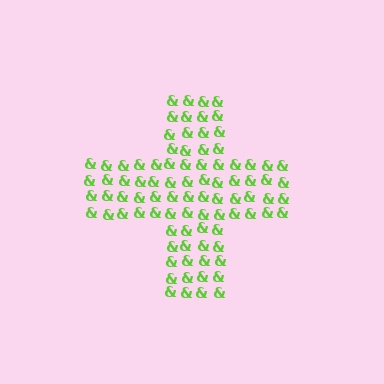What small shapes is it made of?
It is made of small ampersands.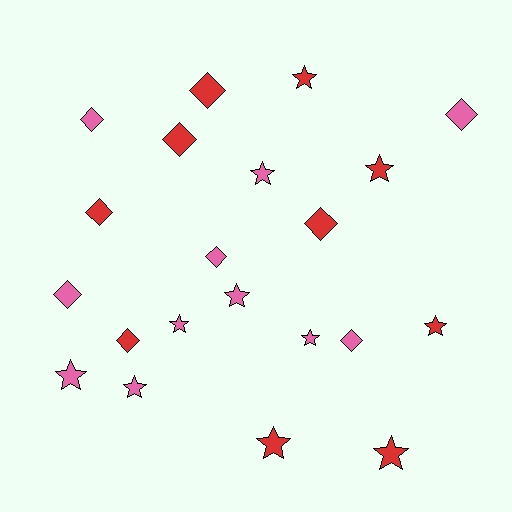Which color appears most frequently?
Pink, with 11 objects.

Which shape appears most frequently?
Star, with 11 objects.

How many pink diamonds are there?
There are 5 pink diamonds.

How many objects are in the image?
There are 21 objects.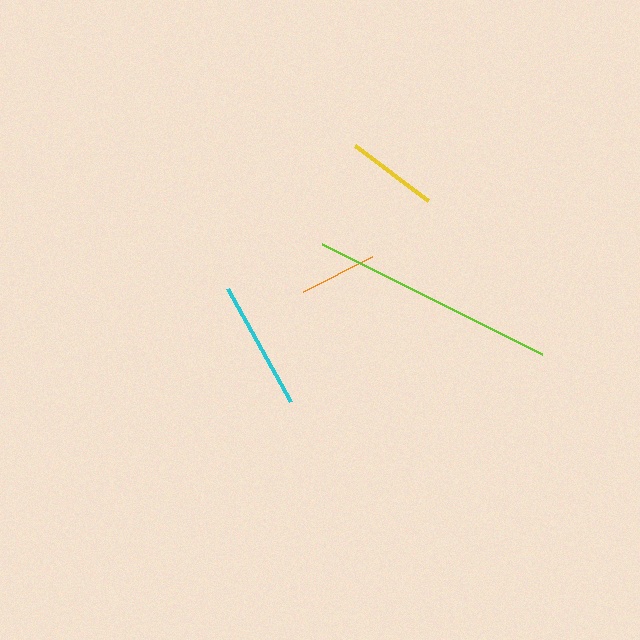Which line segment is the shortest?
The orange line is the shortest at approximately 77 pixels.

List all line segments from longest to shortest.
From longest to shortest: lime, cyan, yellow, orange.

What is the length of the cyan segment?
The cyan segment is approximately 129 pixels long.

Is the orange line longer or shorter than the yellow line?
The yellow line is longer than the orange line.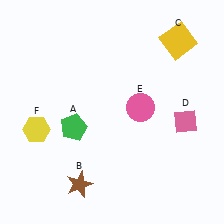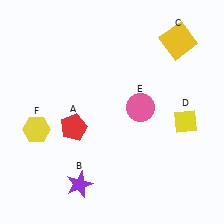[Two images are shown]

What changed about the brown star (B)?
In Image 1, B is brown. In Image 2, it changed to purple.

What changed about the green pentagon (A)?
In Image 1, A is green. In Image 2, it changed to red.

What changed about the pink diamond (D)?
In Image 1, D is pink. In Image 2, it changed to yellow.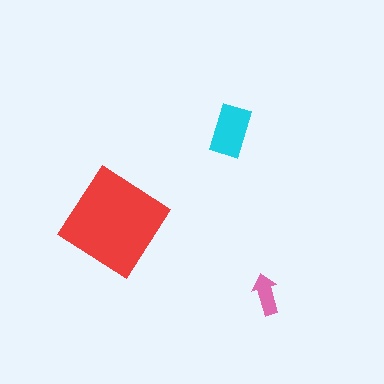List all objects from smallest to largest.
The pink arrow, the cyan rectangle, the red diamond.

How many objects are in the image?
There are 3 objects in the image.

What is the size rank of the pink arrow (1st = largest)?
3rd.